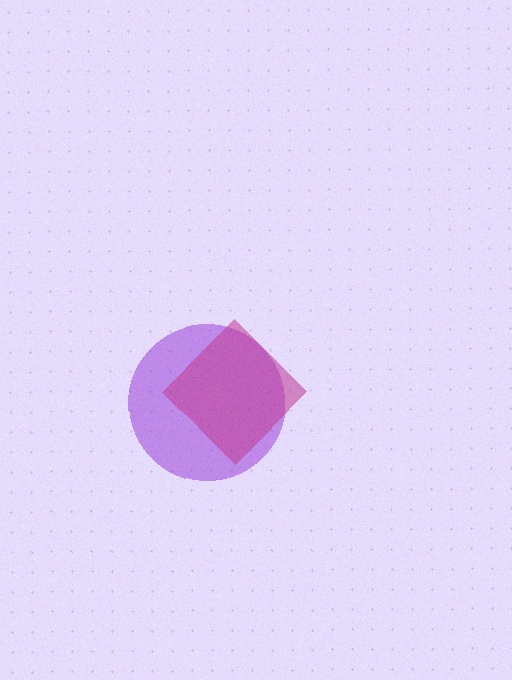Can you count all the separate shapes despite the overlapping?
Yes, there are 2 separate shapes.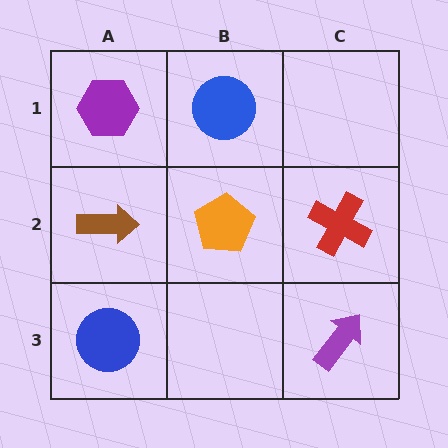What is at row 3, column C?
A purple arrow.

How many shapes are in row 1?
2 shapes.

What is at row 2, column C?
A red cross.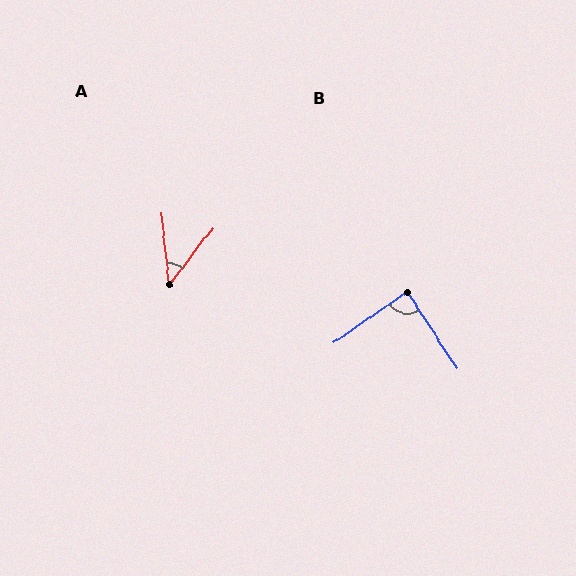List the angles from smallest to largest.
A (43°), B (88°).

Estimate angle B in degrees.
Approximately 88 degrees.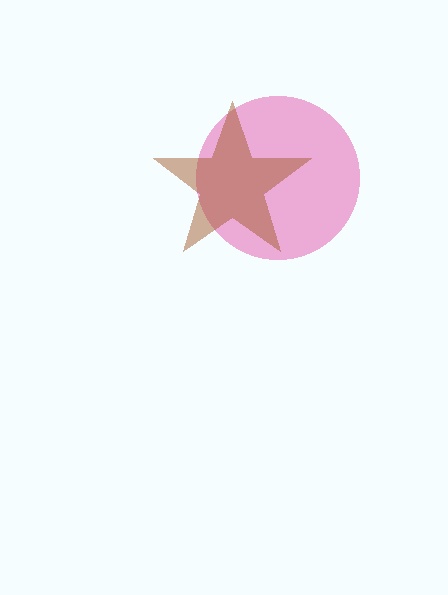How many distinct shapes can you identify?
There are 2 distinct shapes: a pink circle, a brown star.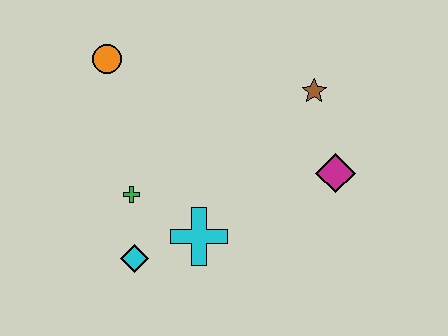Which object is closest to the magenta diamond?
The brown star is closest to the magenta diamond.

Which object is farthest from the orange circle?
The magenta diamond is farthest from the orange circle.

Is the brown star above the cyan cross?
Yes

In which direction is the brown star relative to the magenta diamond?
The brown star is above the magenta diamond.